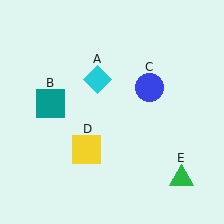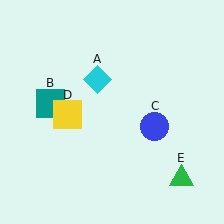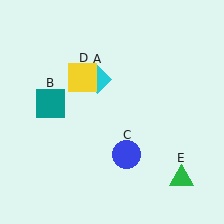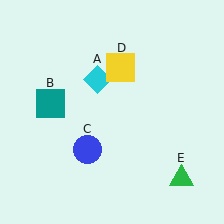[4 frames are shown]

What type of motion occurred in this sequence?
The blue circle (object C), yellow square (object D) rotated clockwise around the center of the scene.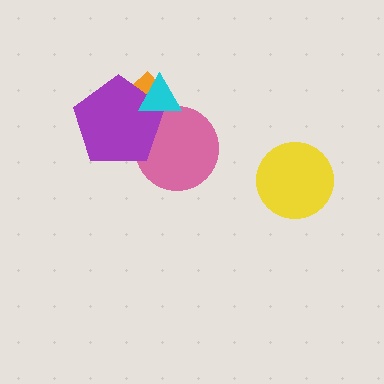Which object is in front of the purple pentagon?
The cyan triangle is in front of the purple pentagon.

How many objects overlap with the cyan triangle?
3 objects overlap with the cyan triangle.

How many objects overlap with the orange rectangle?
3 objects overlap with the orange rectangle.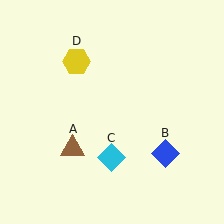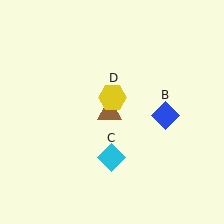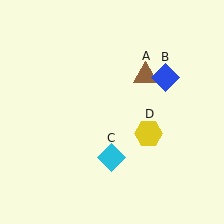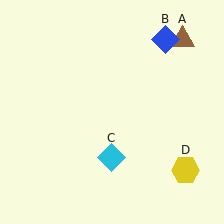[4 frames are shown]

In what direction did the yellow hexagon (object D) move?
The yellow hexagon (object D) moved down and to the right.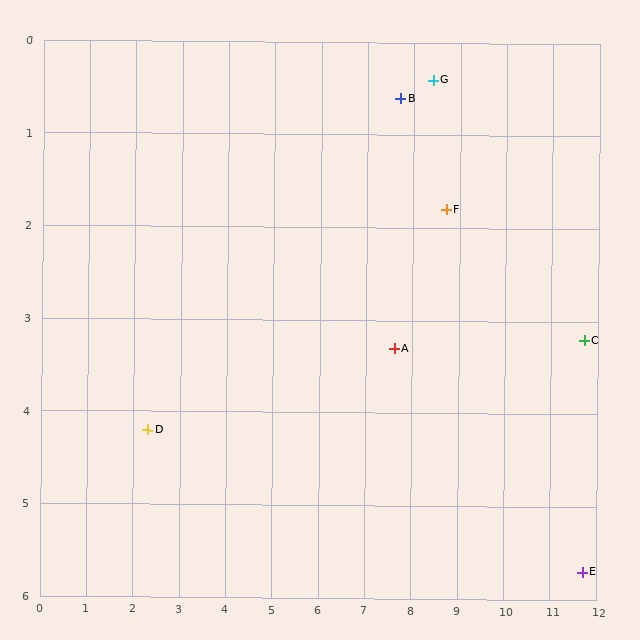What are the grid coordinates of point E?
Point E is at approximately (11.7, 5.7).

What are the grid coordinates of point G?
Point G is at approximately (8.4, 0.4).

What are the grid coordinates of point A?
Point A is at approximately (7.6, 3.3).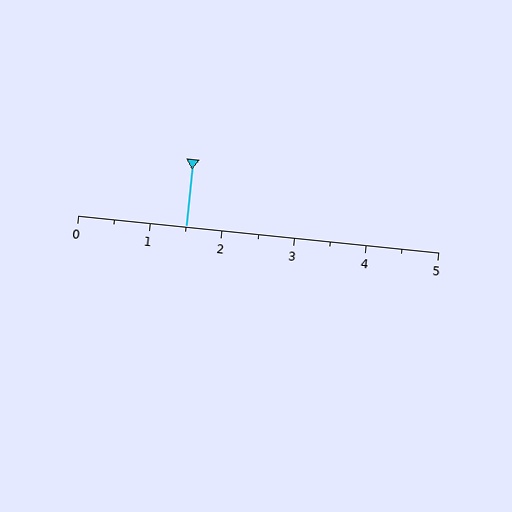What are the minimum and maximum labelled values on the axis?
The axis runs from 0 to 5.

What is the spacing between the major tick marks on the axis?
The major ticks are spaced 1 apart.